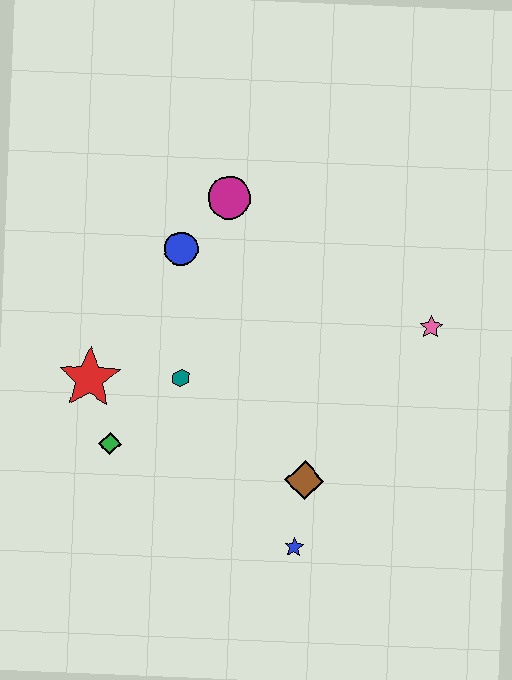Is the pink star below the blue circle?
Yes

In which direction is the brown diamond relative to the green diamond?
The brown diamond is to the right of the green diamond.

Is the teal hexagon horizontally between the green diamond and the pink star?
Yes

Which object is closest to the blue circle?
The magenta circle is closest to the blue circle.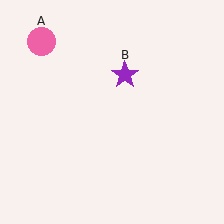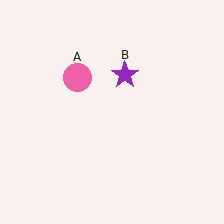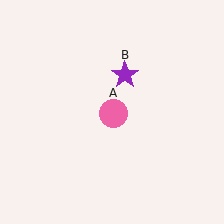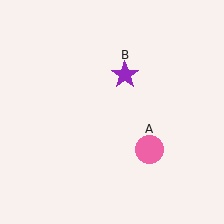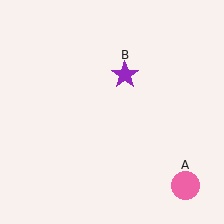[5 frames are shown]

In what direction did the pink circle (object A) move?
The pink circle (object A) moved down and to the right.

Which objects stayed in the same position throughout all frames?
Purple star (object B) remained stationary.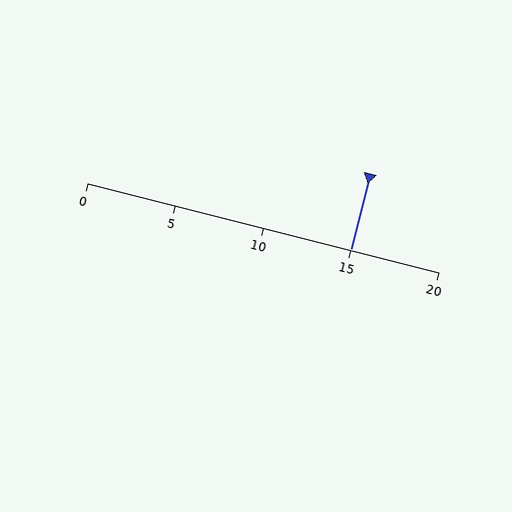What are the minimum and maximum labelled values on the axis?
The axis runs from 0 to 20.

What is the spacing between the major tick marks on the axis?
The major ticks are spaced 5 apart.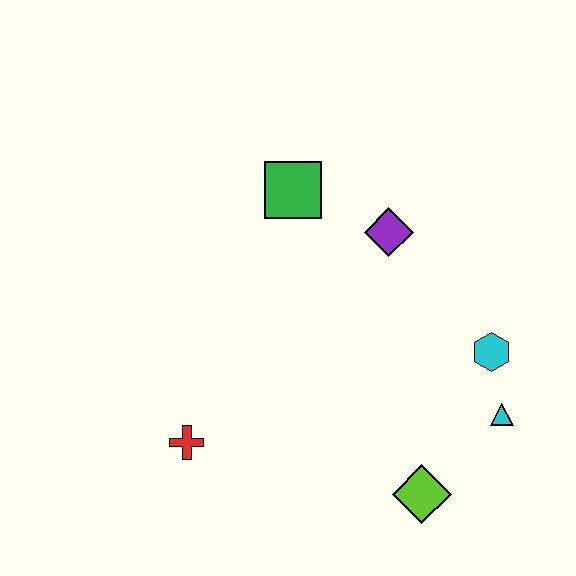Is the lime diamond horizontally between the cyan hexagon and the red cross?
Yes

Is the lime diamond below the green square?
Yes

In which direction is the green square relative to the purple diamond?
The green square is to the left of the purple diamond.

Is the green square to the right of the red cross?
Yes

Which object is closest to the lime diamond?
The cyan triangle is closest to the lime diamond.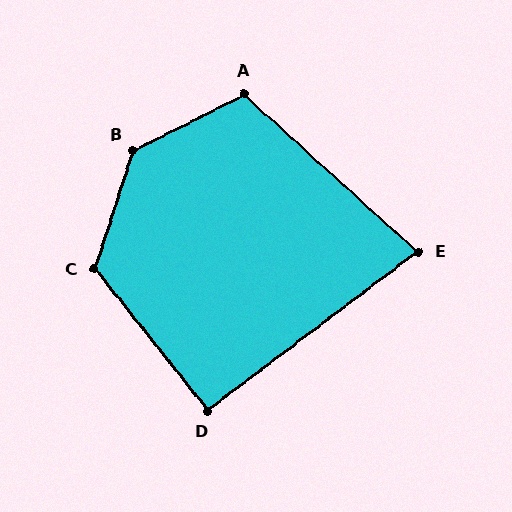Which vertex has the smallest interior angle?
E, at approximately 79 degrees.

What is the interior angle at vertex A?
Approximately 111 degrees (obtuse).